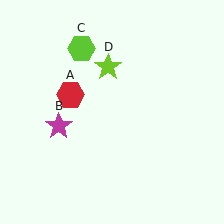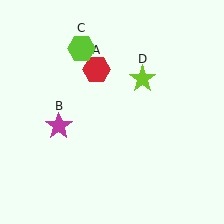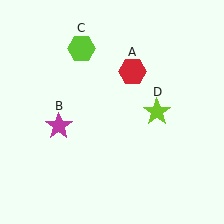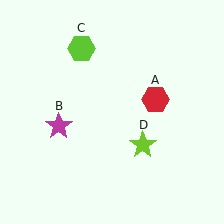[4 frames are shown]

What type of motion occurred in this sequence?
The red hexagon (object A), lime star (object D) rotated clockwise around the center of the scene.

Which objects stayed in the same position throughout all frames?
Magenta star (object B) and lime hexagon (object C) remained stationary.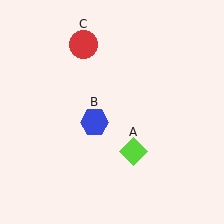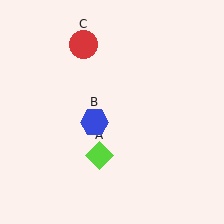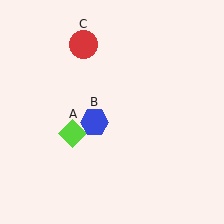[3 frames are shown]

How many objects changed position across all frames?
1 object changed position: lime diamond (object A).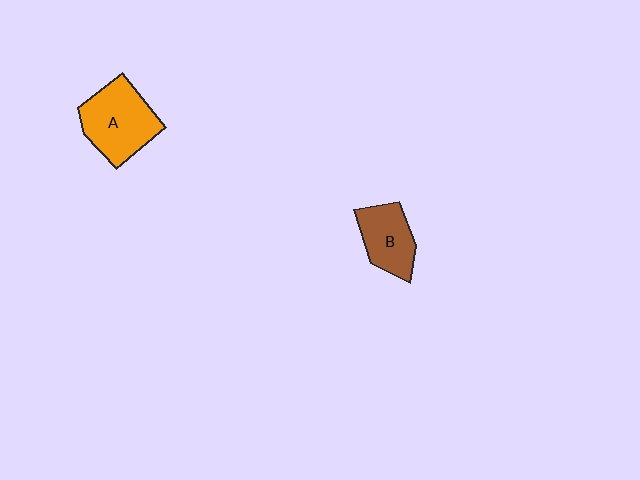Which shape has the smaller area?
Shape B (brown).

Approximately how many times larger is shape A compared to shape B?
Approximately 1.4 times.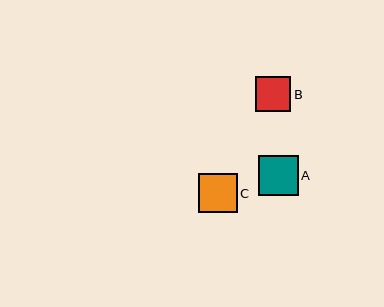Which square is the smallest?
Square B is the smallest with a size of approximately 35 pixels.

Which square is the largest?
Square A is the largest with a size of approximately 40 pixels.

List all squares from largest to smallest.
From largest to smallest: A, C, B.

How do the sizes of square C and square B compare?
Square C and square B are approximately the same size.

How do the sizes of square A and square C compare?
Square A and square C are approximately the same size.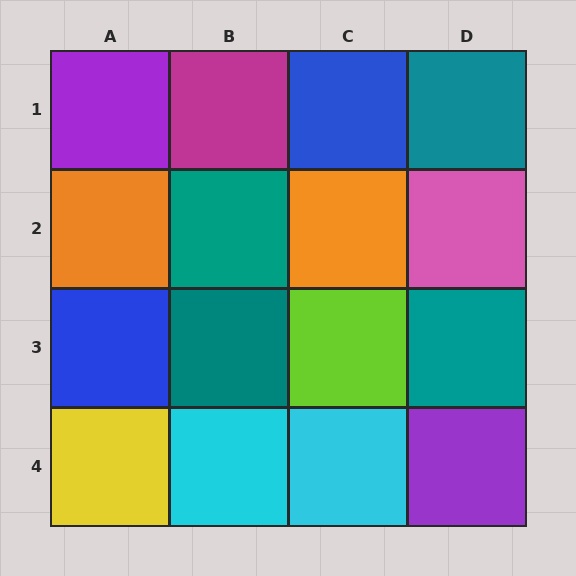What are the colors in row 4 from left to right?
Yellow, cyan, cyan, purple.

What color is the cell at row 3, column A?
Blue.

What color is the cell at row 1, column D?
Teal.